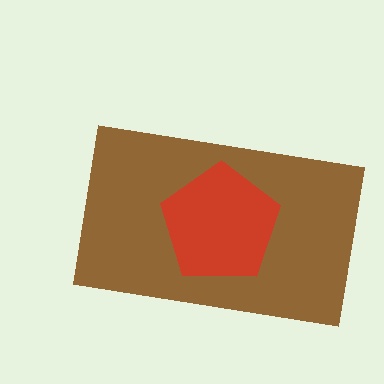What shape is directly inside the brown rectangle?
The red pentagon.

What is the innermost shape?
The red pentagon.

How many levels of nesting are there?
2.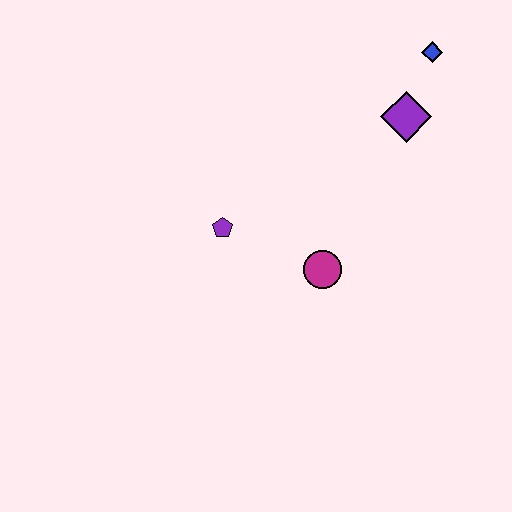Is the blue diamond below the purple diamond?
No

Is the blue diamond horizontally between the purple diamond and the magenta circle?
No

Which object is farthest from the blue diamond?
The purple pentagon is farthest from the blue diamond.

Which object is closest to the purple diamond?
The blue diamond is closest to the purple diamond.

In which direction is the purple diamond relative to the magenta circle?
The purple diamond is above the magenta circle.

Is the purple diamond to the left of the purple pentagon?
No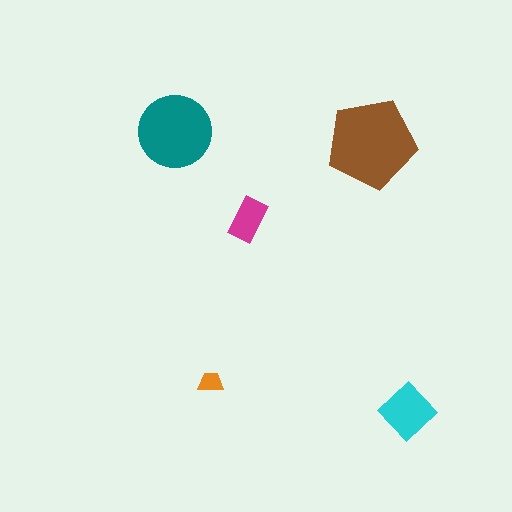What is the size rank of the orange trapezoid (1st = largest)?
5th.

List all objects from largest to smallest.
The brown pentagon, the teal circle, the cyan diamond, the magenta rectangle, the orange trapezoid.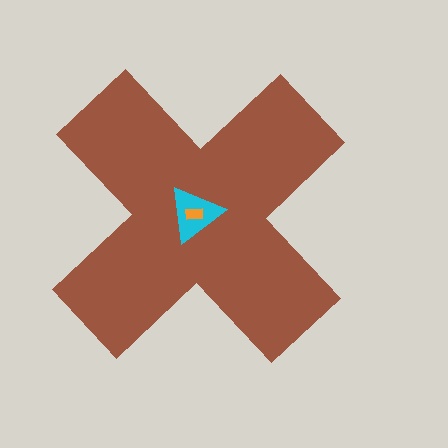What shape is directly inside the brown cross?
The cyan triangle.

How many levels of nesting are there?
3.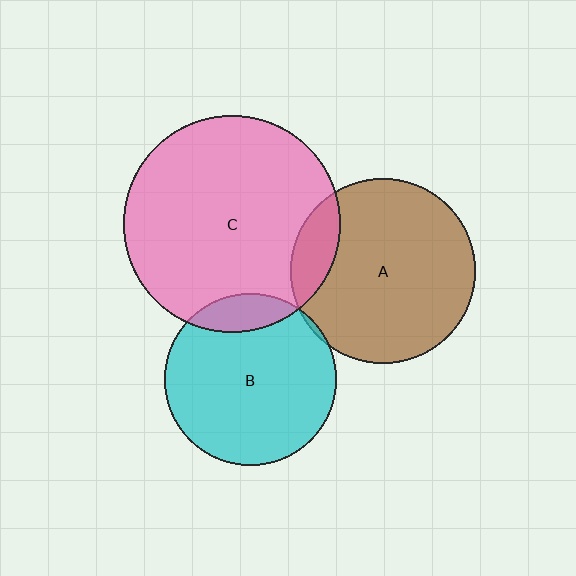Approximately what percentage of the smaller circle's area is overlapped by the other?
Approximately 15%.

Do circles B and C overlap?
Yes.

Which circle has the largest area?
Circle C (pink).